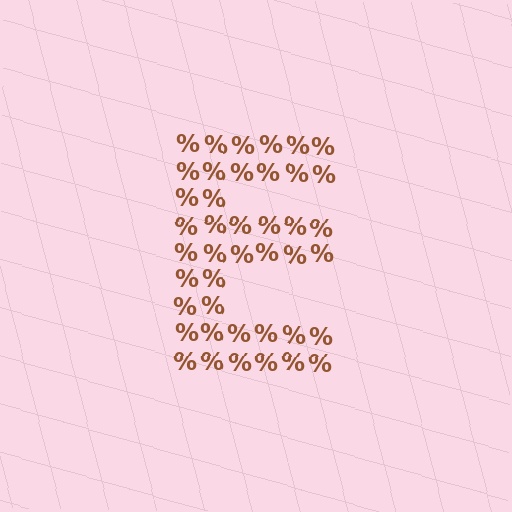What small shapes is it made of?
It is made of small percent signs.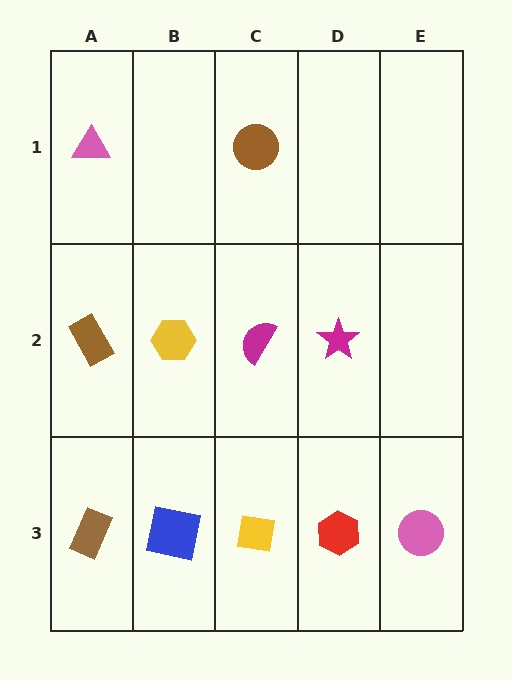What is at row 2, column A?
A brown rectangle.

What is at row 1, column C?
A brown circle.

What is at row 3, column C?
A yellow square.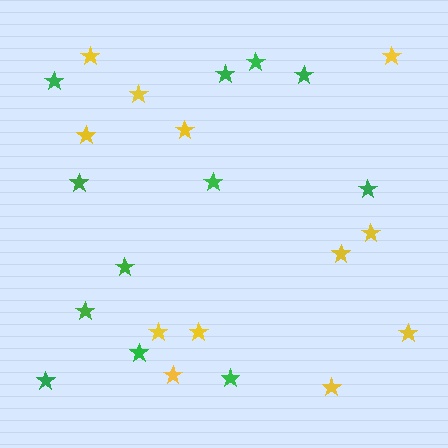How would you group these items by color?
There are 2 groups: one group of green stars (12) and one group of yellow stars (12).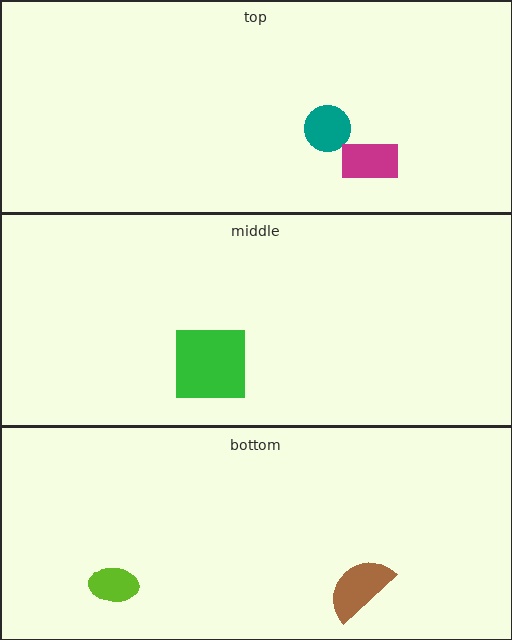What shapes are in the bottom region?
The brown semicircle, the lime ellipse.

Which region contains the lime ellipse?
The bottom region.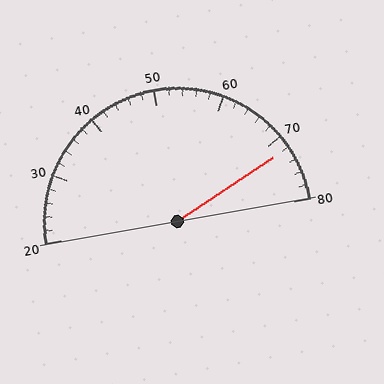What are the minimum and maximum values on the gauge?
The gauge ranges from 20 to 80.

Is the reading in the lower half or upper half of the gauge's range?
The reading is in the upper half of the range (20 to 80).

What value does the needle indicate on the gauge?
The needle indicates approximately 72.